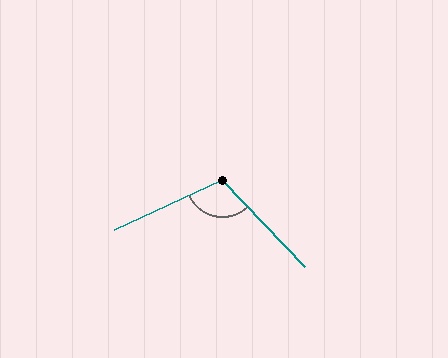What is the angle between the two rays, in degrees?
Approximately 108 degrees.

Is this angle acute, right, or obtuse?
It is obtuse.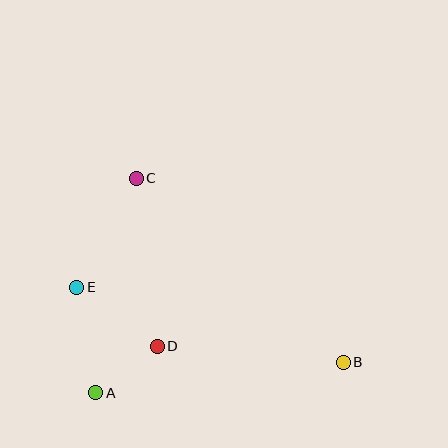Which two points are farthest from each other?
Points B and C are farthest from each other.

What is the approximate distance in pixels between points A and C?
The distance between A and C is approximately 218 pixels.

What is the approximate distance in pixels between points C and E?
The distance between C and E is approximately 124 pixels.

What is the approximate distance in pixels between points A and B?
The distance between A and B is approximately 250 pixels.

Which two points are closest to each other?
Points A and D are closest to each other.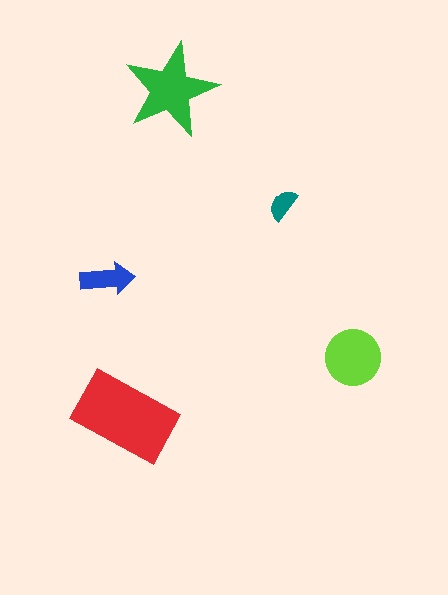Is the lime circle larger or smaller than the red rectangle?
Smaller.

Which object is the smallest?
The teal semicircle.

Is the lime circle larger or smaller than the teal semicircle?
Larger.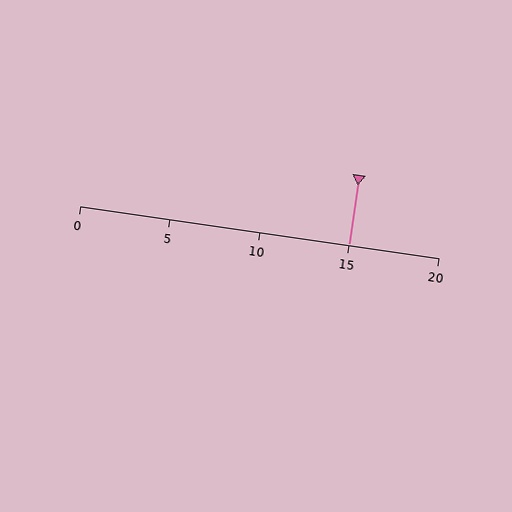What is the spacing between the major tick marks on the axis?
The major ticks are spaced 5 apart.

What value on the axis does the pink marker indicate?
The marker indicates approximately 15.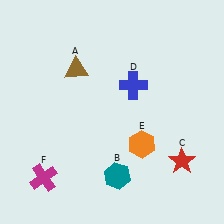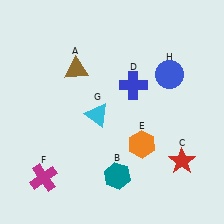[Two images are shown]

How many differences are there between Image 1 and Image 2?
There are 2 differences between the two images.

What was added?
A cyan triangle (G), a blue circle (H) were added in Image 2.